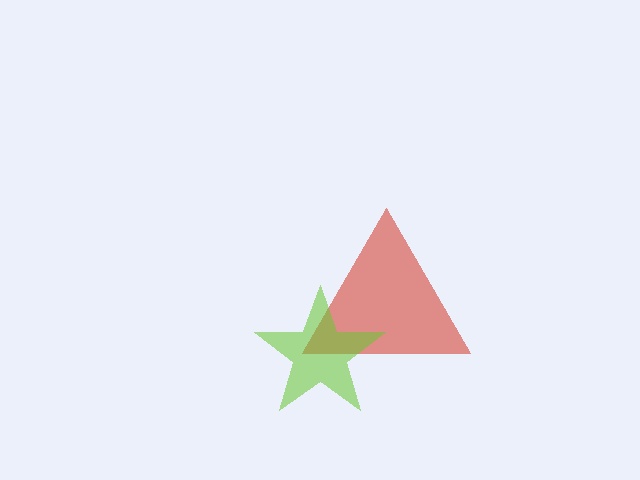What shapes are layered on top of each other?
The layered shapes are: a red triangle, a lime star.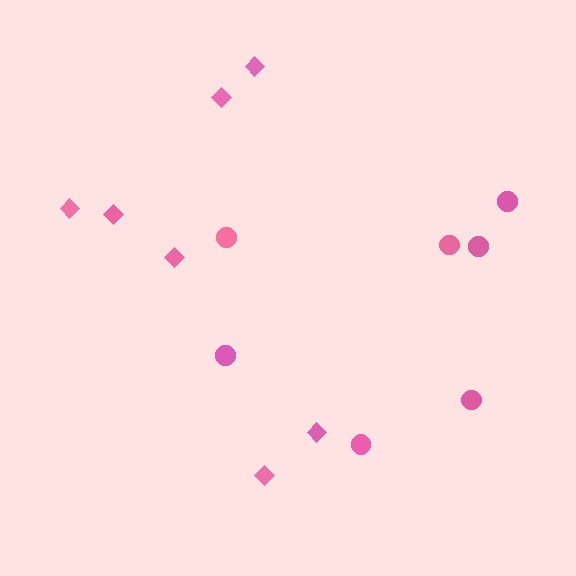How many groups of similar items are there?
There are 2 groups: one group of circles (7) and one group of diamonds (7).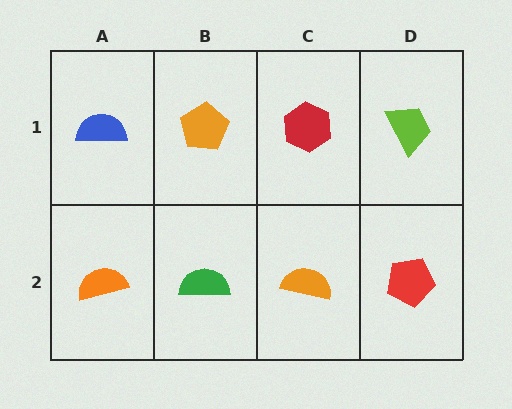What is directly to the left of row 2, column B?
An orange semicircle.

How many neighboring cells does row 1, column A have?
2.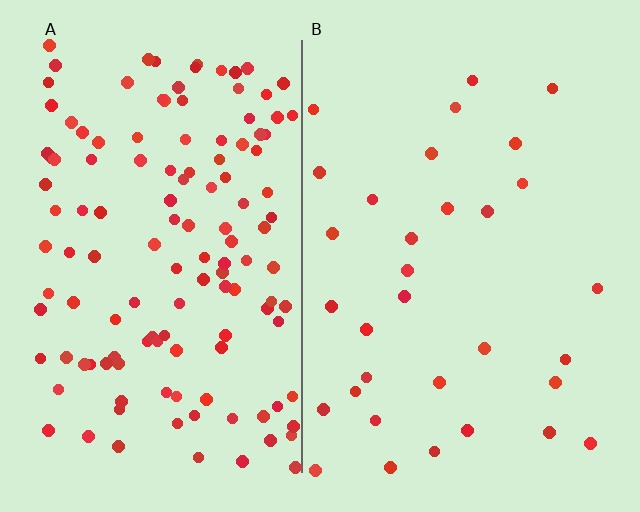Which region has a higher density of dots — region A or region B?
A (the left).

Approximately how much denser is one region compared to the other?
Approximately 4.1× — region A over region B.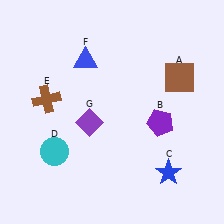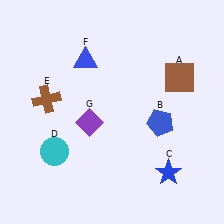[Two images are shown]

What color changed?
The pentagon (B) changed from purple in Image 1 to blue in Image 2.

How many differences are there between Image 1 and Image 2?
There is 1 difference between the two images.